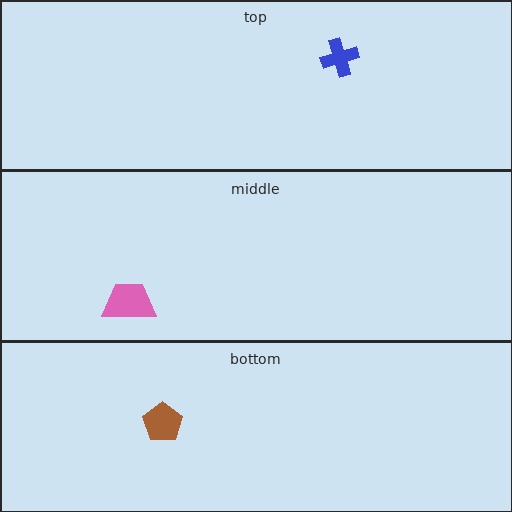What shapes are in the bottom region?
The brown pentagon.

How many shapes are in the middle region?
1.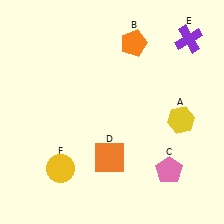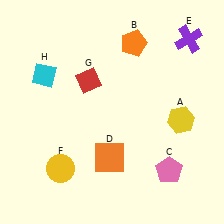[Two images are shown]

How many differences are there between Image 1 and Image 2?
There are 2 differences between the two images.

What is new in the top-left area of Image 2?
A red diamond (G) was added in the top-left area of Image 2.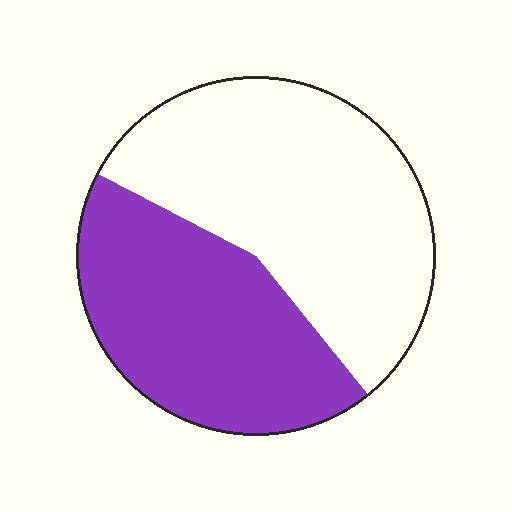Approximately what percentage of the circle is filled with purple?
Approximately 45%.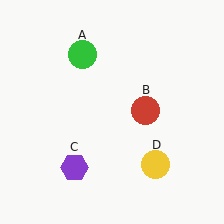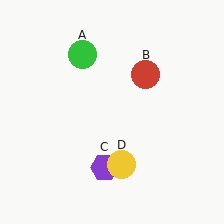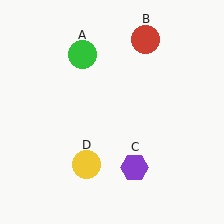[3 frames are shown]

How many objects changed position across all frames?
3 objects changed position: red circle (object B), purple hexagon (object C), yellow circle (object D).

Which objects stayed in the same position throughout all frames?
Green circle (object A) remained stationary.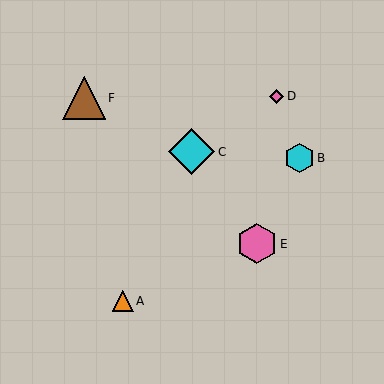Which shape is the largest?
The cyan diamond (labeled C) is the largest.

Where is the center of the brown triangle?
The center of the brown triangle is at (84, 98).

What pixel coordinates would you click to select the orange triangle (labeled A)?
Click at (123, 301) to select the orange triangle A.